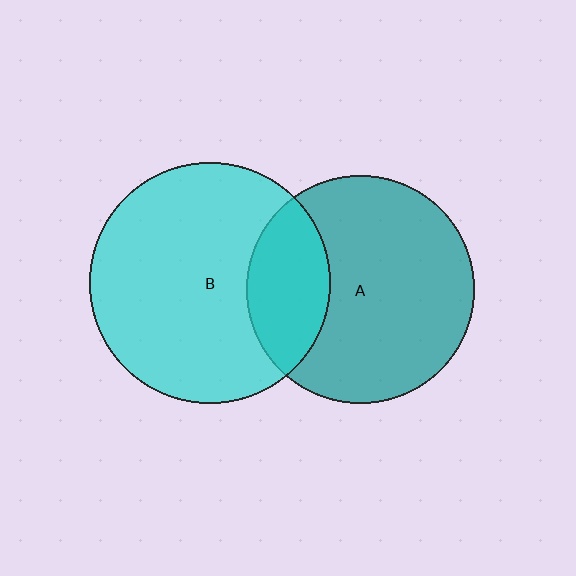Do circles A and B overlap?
Yes.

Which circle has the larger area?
Circle B (cyan).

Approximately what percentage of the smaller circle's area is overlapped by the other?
Approximately 25%.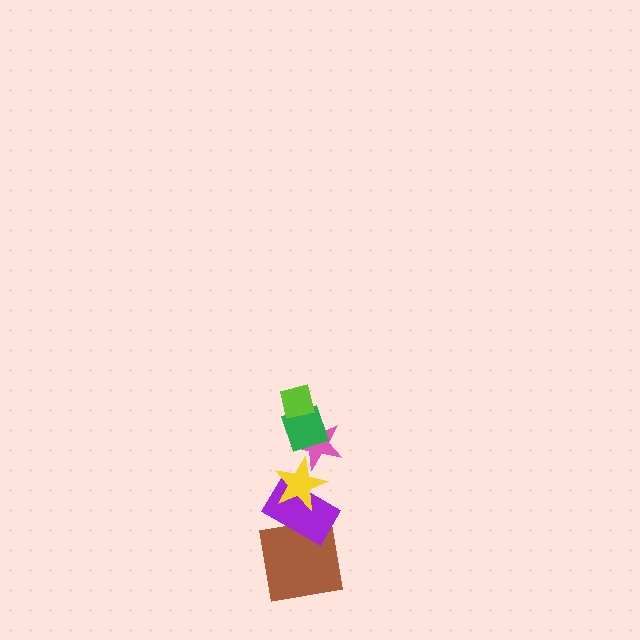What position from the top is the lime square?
The lime square is 1st from the top.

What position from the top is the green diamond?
The green diamond is 2nd from the top.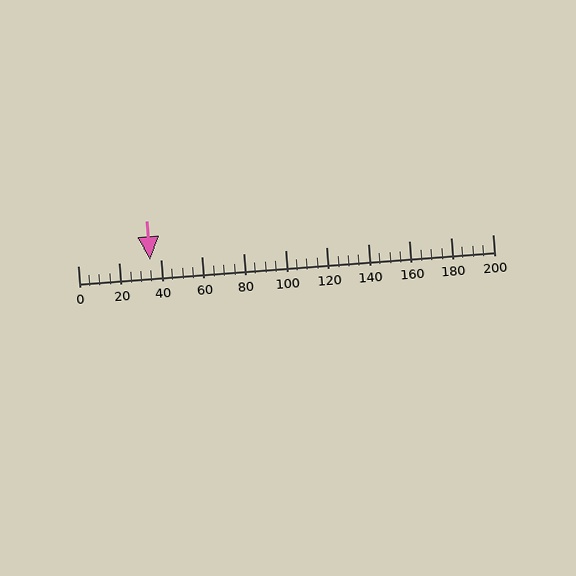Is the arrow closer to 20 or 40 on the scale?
The arrow is closer to 40.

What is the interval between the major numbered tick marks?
The major tick marks are spaced 20 units apart.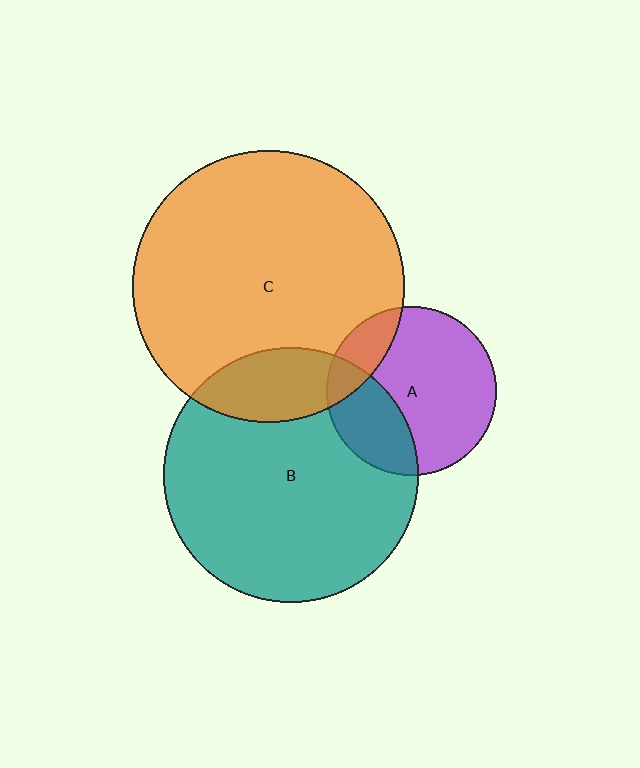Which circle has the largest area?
Circle C (orange).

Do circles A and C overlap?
Yes.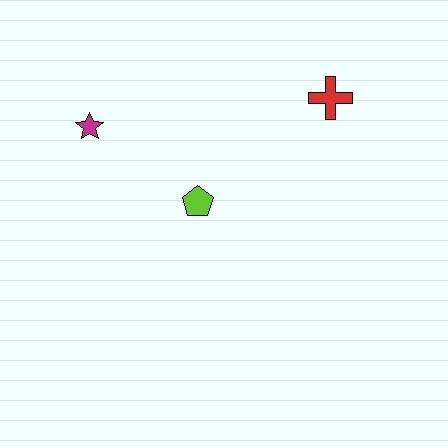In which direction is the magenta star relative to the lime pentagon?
The magenta star is to the left of the lime pentagon.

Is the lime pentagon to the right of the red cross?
No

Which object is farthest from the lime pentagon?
The red cross is farthest from the lime pentagon.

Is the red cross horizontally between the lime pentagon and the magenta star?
No